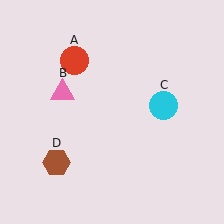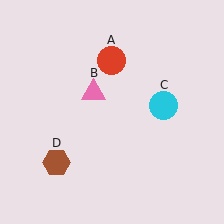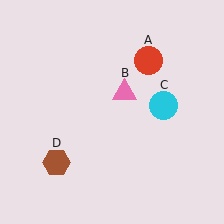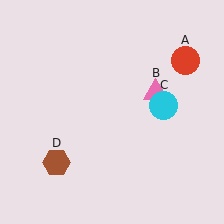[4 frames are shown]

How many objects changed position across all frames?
2 objects changed position: red circle (object A), pink triangle (object B).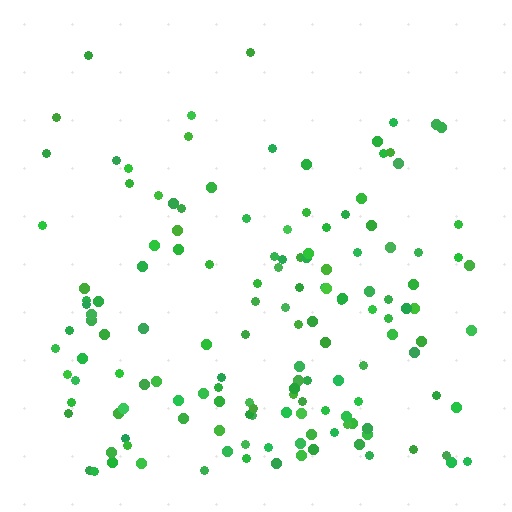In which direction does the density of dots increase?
From top to bottom, with the bottom side densest.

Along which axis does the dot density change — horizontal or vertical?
Vertical.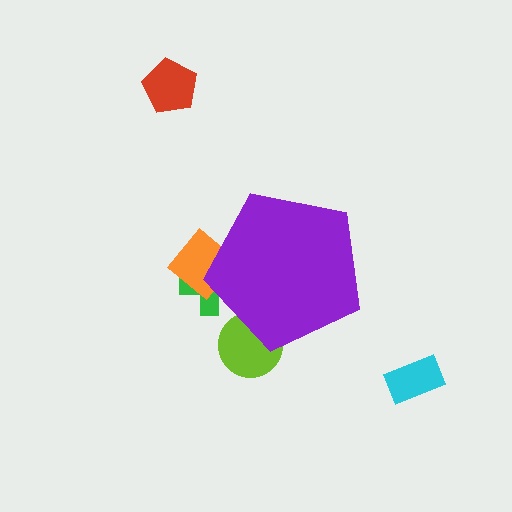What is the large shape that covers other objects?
A purple pentagon.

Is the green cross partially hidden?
Yes, the green cross is partially hidden behind the purple pentagon.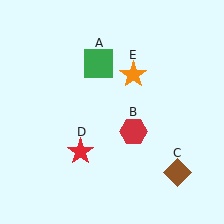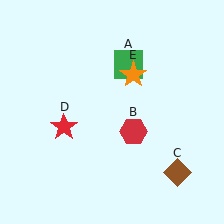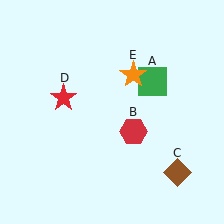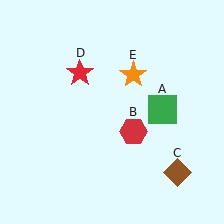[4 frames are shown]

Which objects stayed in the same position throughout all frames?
Red hexagon (object B) and brown diamond (object C) and orange star (object E) remained stationary.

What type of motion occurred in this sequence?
The green square (object A), red star (object D) rotated clockwise around the center of the scene.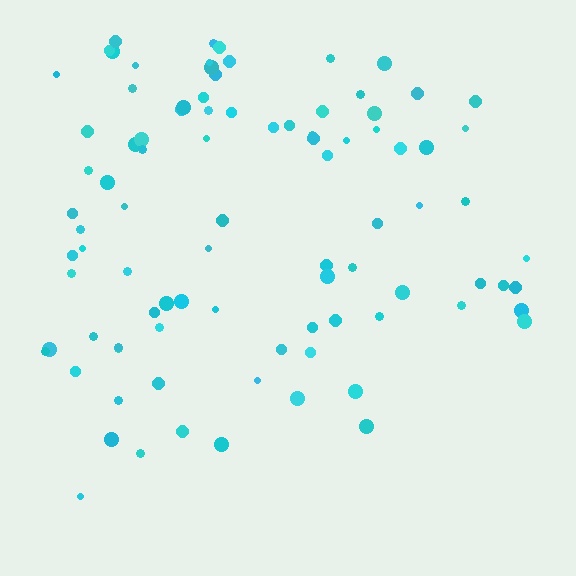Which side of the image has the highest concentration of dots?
The top.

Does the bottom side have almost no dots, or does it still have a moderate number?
Still a moderate number, just noticeably fewer than the top.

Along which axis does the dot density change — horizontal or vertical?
Vertical.